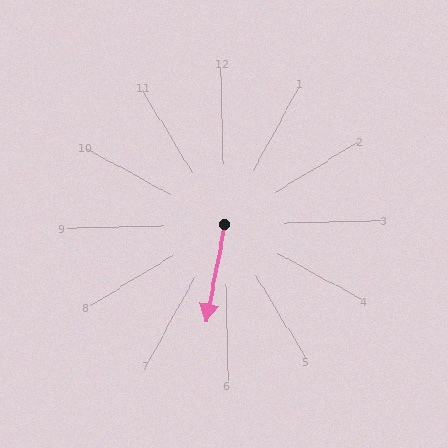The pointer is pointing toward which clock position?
Roughly 6 o'clock.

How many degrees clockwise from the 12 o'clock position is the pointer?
Approximately 192 degrees.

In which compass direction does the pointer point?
South.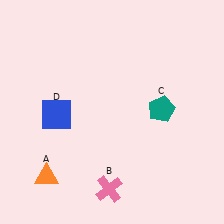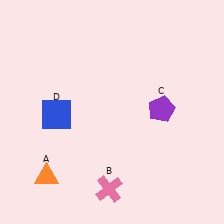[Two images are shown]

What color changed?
The pentagon (C) changed from teal in Image 1 to purple in Image 2.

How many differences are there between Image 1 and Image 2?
There is 1 difference between the two images.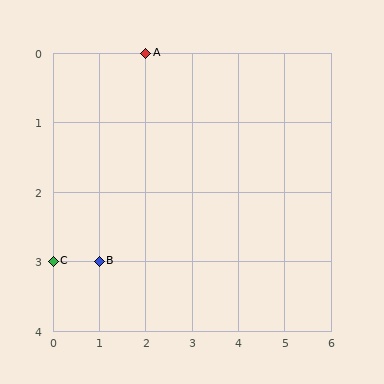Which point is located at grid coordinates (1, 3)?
Point B is at (1, 3).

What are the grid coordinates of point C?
Point C is at grid coordinates (0, 3).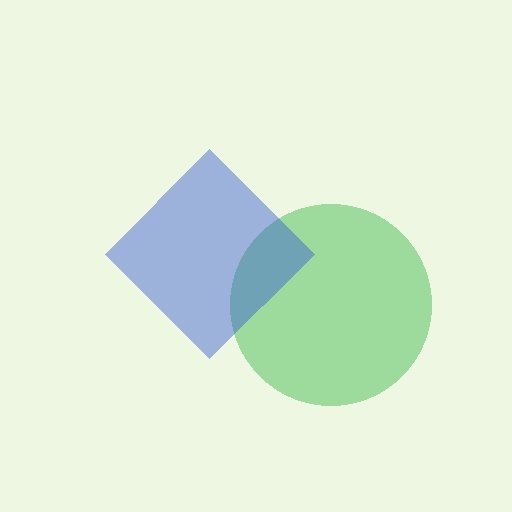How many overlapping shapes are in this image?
There are 2 overlapping shapes in the image.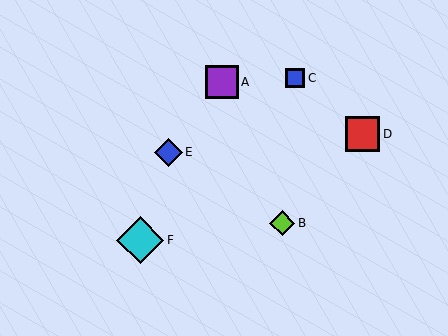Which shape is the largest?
The cyan diamond (labeled F) is the largest.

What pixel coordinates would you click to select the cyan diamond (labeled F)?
Click at (140, 240) to select the cyan diamond F.